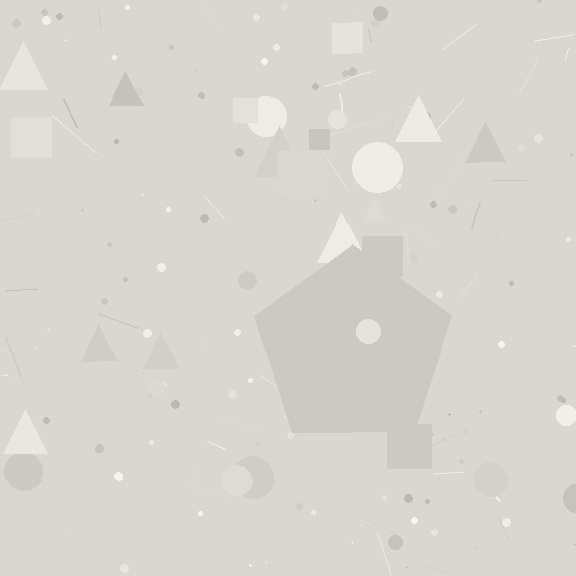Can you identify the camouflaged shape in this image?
The camouflaged shape is a pentagon.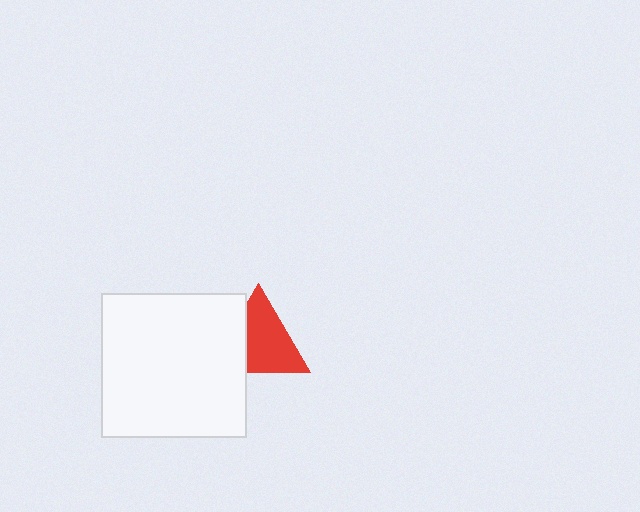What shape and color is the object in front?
The object in front is a white square.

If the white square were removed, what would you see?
You would see the complete red triangle.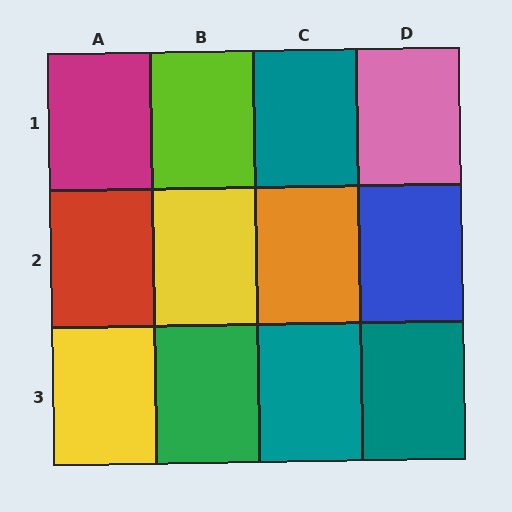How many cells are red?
1 cell is red.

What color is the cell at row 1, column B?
Lime.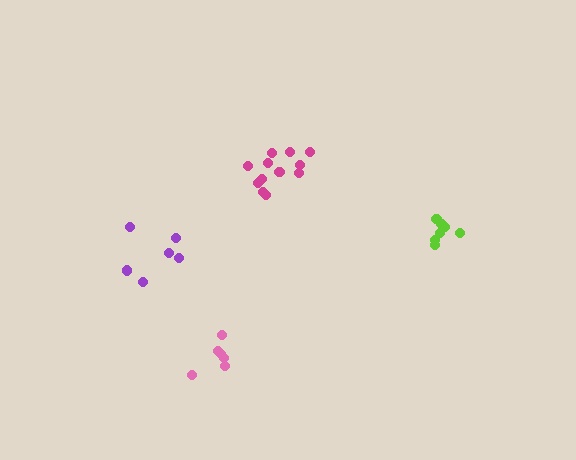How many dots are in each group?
Group 1: 12 dots, Group 2: 6 dots, Group 3: 7 dots, Group 4: 6 dots (31 total).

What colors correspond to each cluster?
The clusters are colored: magenta, purple, lime, pink.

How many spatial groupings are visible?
There are 4 spatial groupings.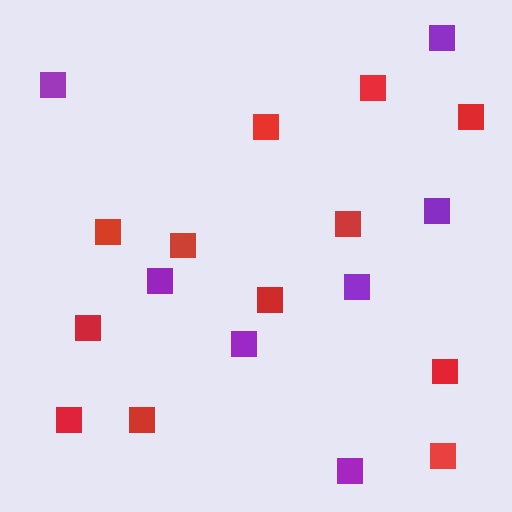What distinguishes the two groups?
There are 2 groups: one group of red squares (12) and one group of purple squares (7).